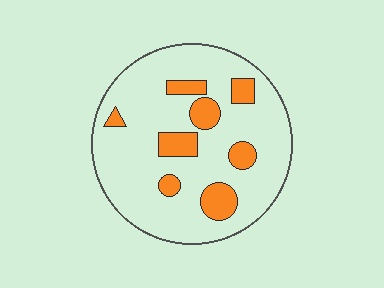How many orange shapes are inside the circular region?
8.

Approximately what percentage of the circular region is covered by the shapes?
Approximately 15%.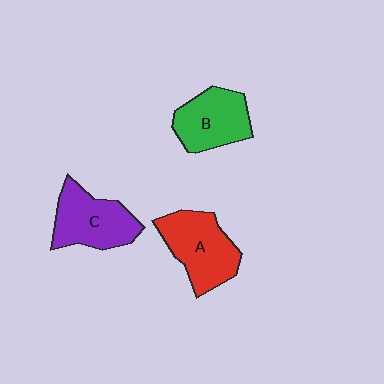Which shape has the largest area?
Shape A (red).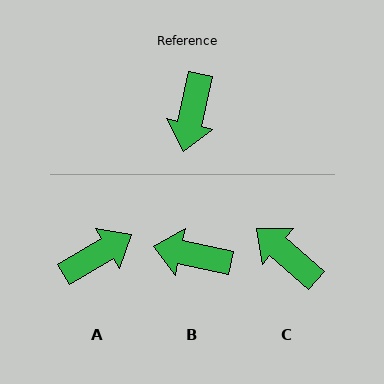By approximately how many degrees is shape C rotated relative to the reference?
Approximately 119 degrees clockwise.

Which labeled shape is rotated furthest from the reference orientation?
A, about 133 degrees away.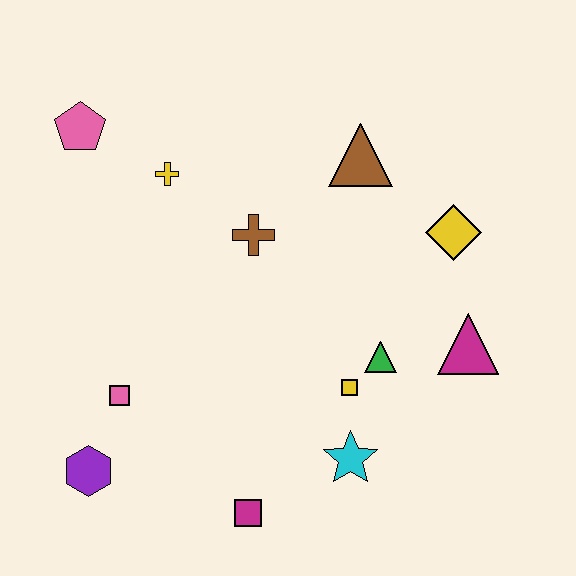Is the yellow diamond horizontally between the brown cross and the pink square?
No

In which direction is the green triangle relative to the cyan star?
The green triangle is above the cyan star.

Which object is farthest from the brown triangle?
The purple hexagon is farthest from the brown triangle.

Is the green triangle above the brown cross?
No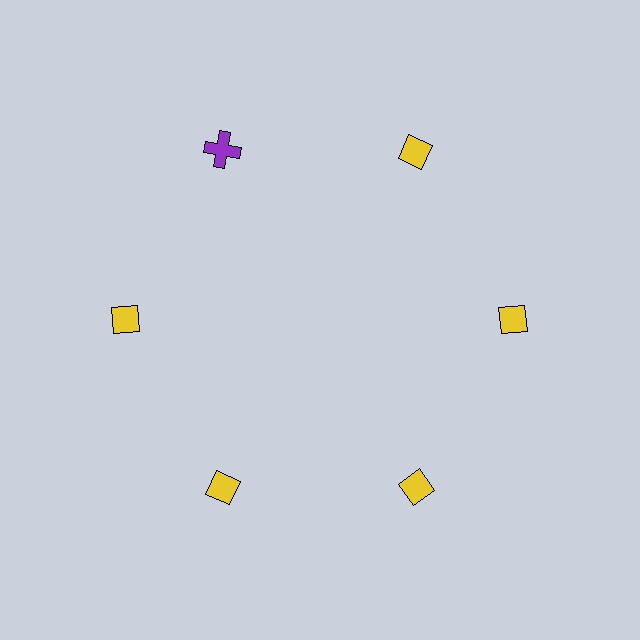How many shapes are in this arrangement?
There are 6 shapes arranged in a ring pattern.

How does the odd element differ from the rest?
It differs in both color (purple instead of yellow) and shape (cross instead of diamond).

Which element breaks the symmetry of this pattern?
The purple cross at roughly the 11 o'clock position breaks the symmetry. All other shapes are yellow diamonds.